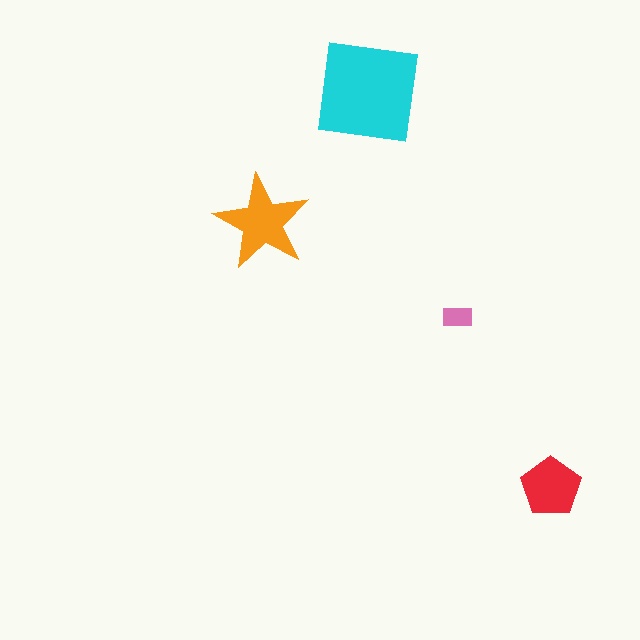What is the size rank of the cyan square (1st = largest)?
1st.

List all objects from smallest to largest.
The pink rectangle, the red pentagon, the orange star, the cyan square.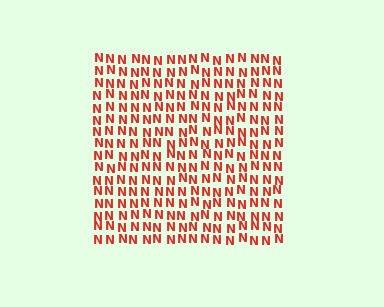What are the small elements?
The small elements are letter N's.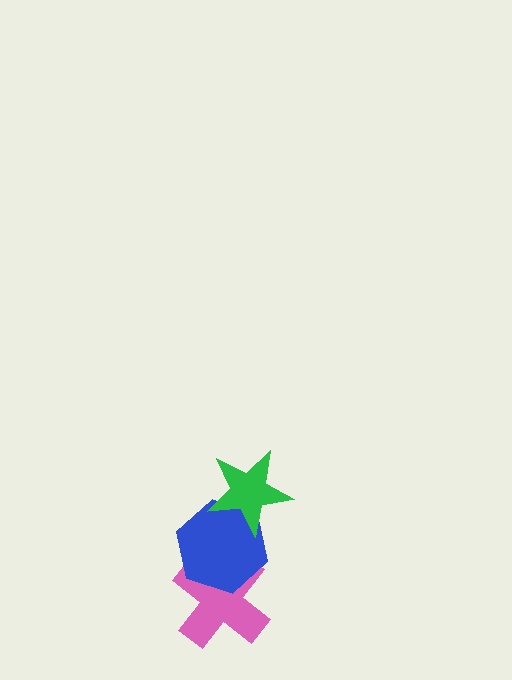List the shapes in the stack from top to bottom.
From top to bottom: the green star, the blue hexagon, the pink cross.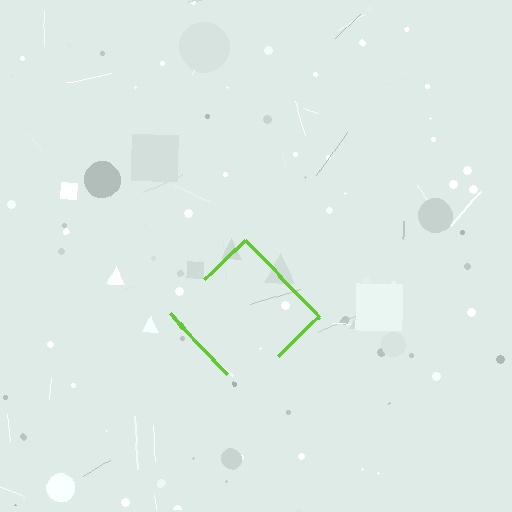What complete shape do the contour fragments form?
The contour fragments form a diamond.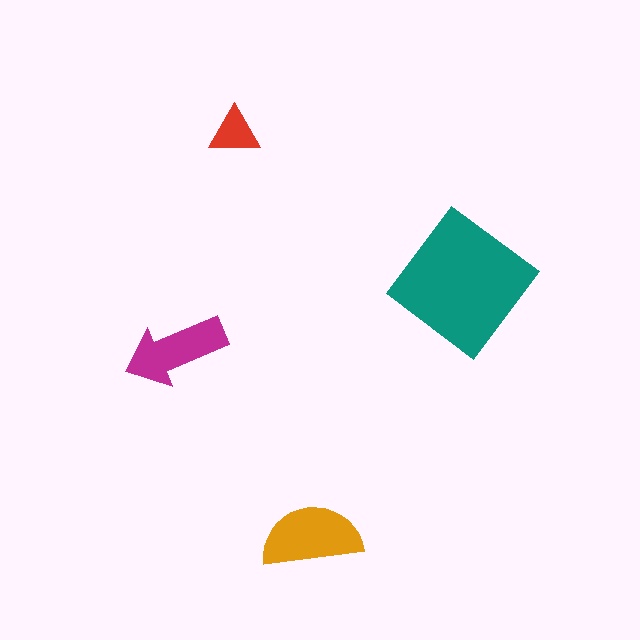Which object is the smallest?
The red triangle.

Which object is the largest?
The teal diamond.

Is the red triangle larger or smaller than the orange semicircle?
Smaller.